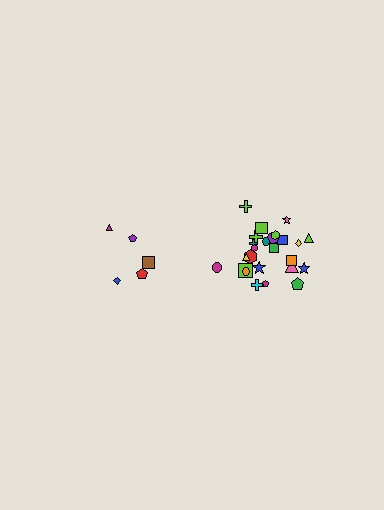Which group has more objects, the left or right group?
The right group.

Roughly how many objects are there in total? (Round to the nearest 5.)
Roughly 30 objects in total.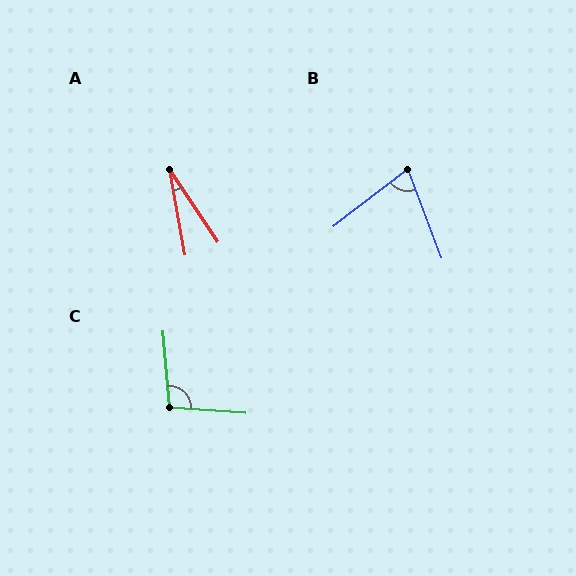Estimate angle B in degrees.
Approximately 73 degrees.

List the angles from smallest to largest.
A (23°), B (73°), C (99°).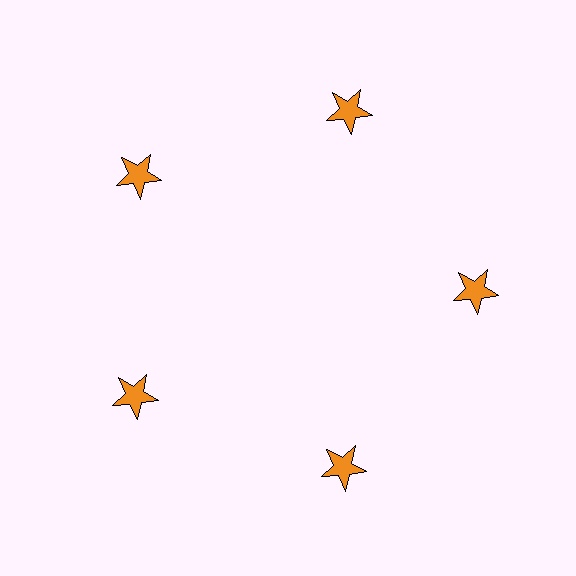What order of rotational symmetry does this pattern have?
This pattern has 5-fold rotational symmetry.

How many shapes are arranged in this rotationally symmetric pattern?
There are 5 shapes, arranged in 5 groups of 1.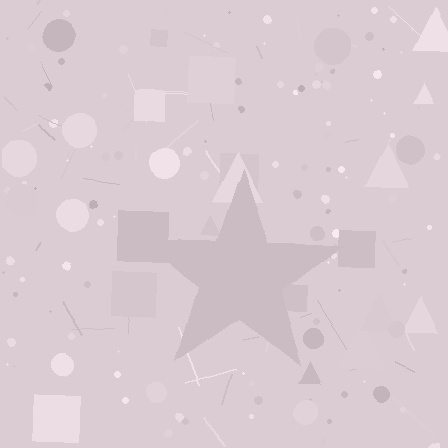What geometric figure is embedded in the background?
A star is embedded in the background.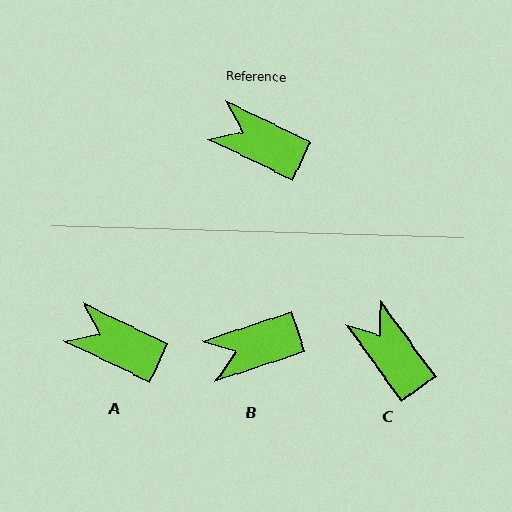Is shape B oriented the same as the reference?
No, it is off by about 44 degrees.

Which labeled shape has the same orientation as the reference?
A.